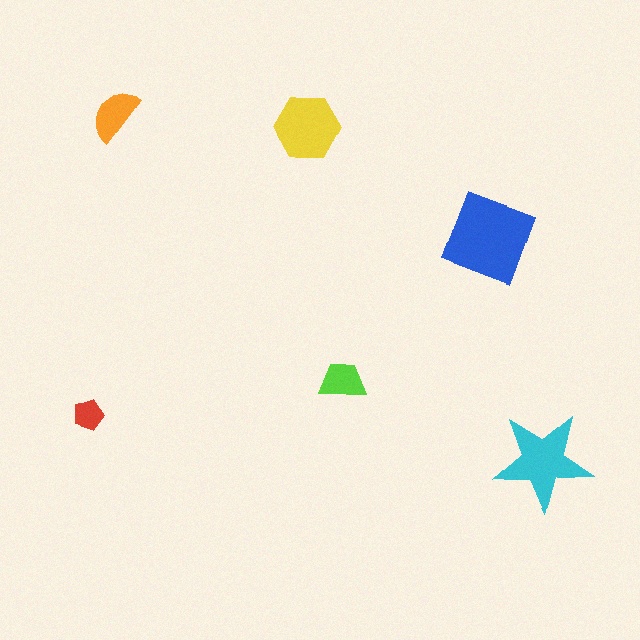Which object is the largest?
The blue diamond.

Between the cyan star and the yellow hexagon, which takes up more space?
The cyan star.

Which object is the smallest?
The red pentagon.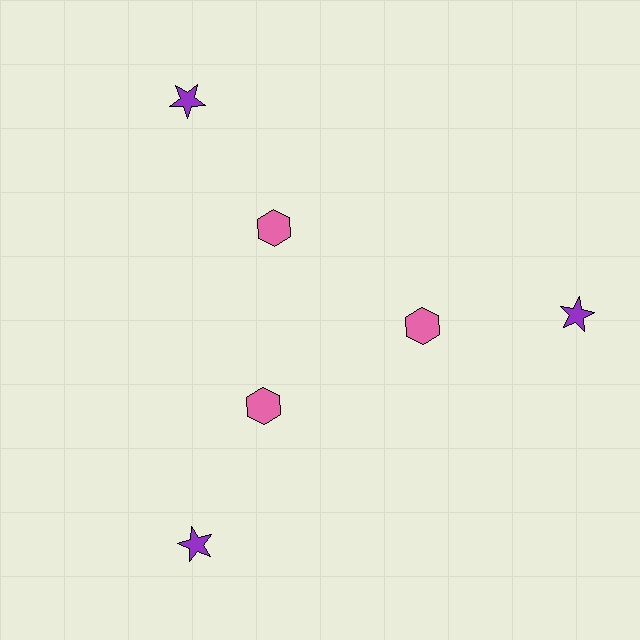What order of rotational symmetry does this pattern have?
This pattern has 3-fold rotational symmetry.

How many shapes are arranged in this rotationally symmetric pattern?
There are 6 shapes, arranged in 3 groups of 2.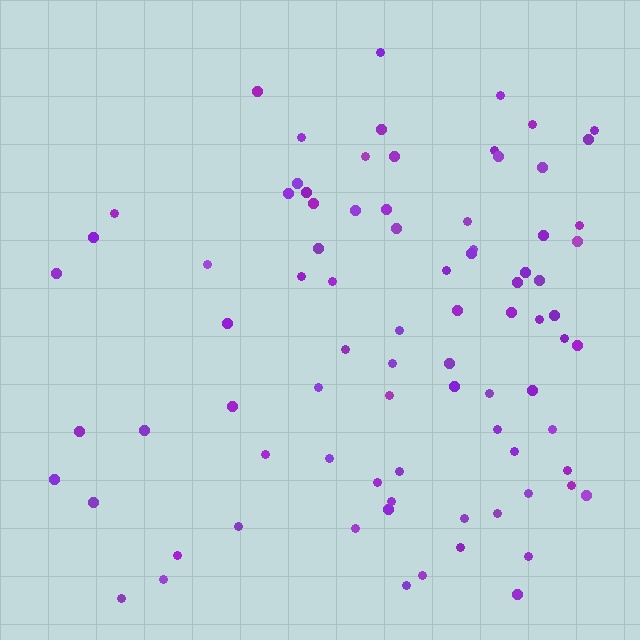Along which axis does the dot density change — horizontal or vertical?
Horizontal.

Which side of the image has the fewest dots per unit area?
The left.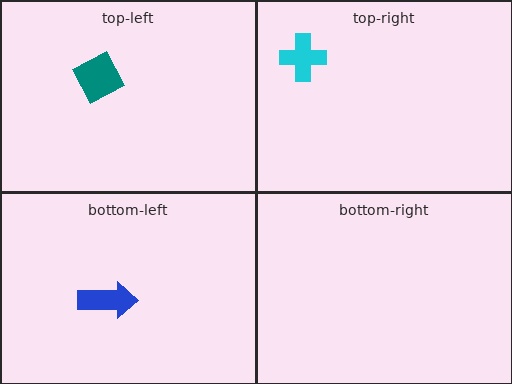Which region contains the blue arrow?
The bottom-left region.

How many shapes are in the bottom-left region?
1.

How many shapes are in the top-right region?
1.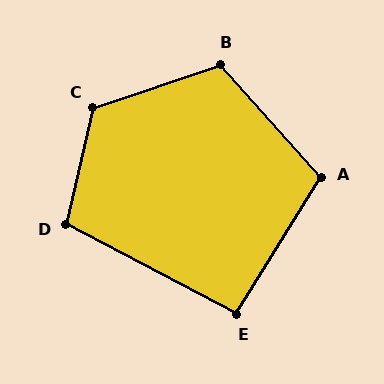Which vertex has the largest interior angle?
C, at approximately 121 degrees.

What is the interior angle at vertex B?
Approximately 114 degrees (obtuse).